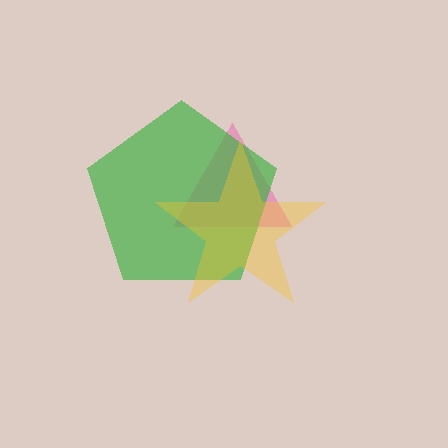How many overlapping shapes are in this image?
There are 3 overlapping shapes in the image.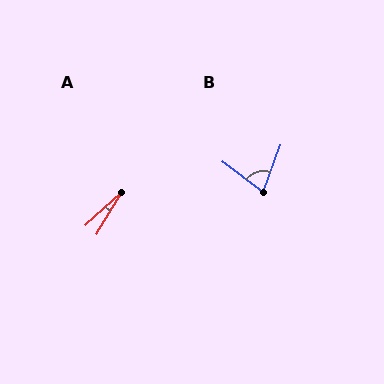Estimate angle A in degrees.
Approximately 17 degrees.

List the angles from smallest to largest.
A (17°), B (73°).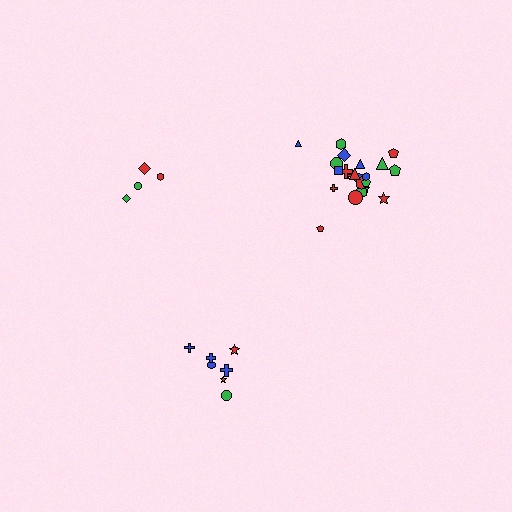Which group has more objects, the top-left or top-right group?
The top-right group.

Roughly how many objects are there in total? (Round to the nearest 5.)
Roughly 35 objects in total.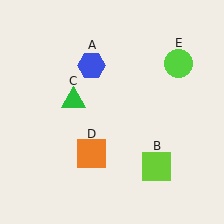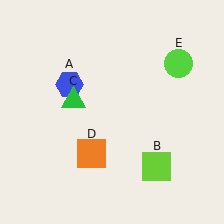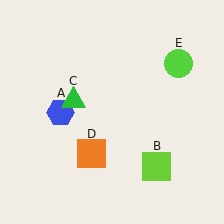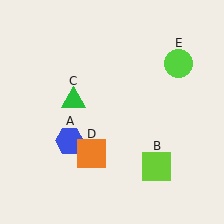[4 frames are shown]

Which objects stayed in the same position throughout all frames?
Lime square (object B) and green triangle (object C) and orange square (object D) and lime circle (object E) remained stationary.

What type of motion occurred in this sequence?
The blue hexagon (object A) rotated counterclockwise around the center of the scene.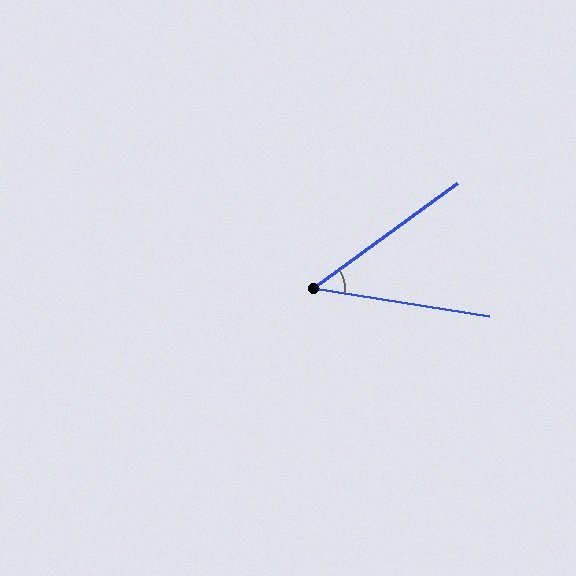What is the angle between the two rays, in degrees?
Approximately 45 degrees.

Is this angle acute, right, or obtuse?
It is acute.